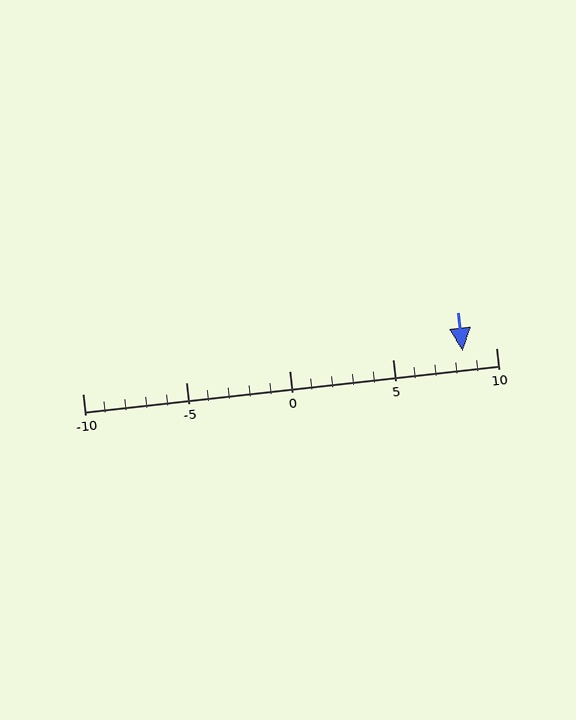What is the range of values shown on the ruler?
The ruler shows values from -10 to 10.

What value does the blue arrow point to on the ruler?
The blue arrow points to approximately 8.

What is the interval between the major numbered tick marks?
The major tick marks are spaced 5 units apart.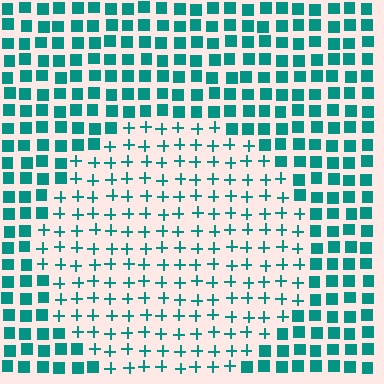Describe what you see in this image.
The image is filled with small teal elements arranged in a uniform grid. A circle-shaped region contains plus signs, while the surrounding area contains squares. The boundary is defined purely by the change in element shape.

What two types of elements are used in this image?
The image uses plus signs inside the circle region and squares outside it.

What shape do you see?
I see a circle.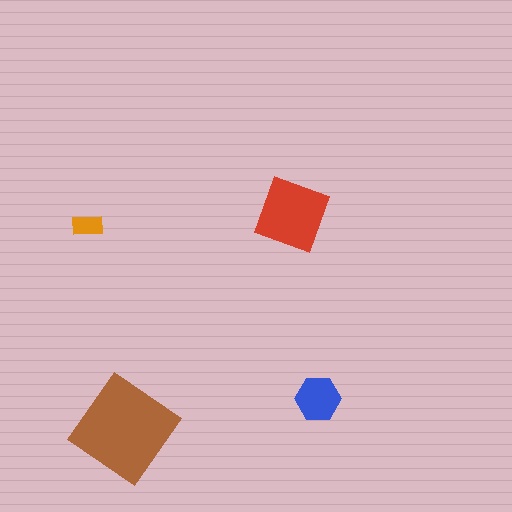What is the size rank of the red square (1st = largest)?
2nd.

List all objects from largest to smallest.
The brown diamond, the red square, the blue hexagon, the orange rectangle.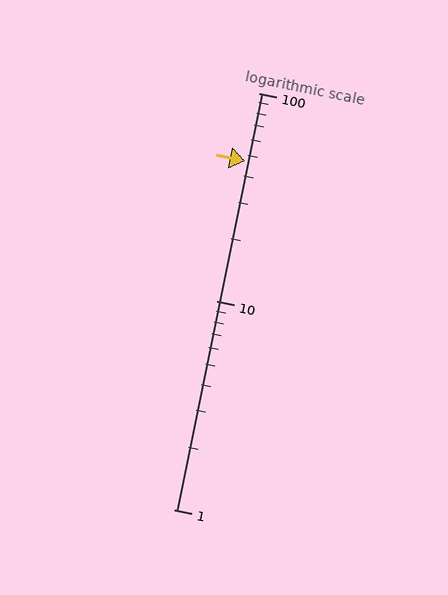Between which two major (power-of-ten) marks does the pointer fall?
The pointer is between 10 and 100.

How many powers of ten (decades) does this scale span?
The scale spans 2 decades, from 1 to 100.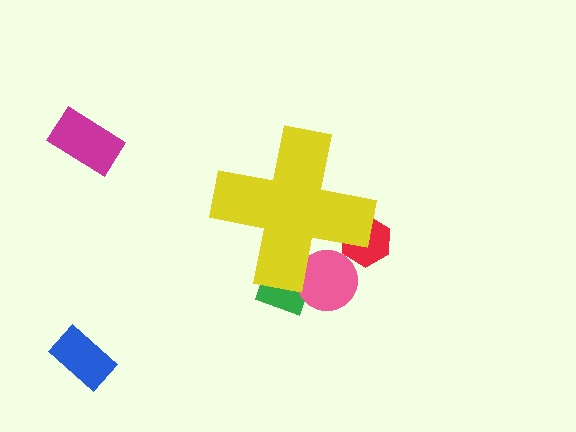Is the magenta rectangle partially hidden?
No, the magenta rectangle is fully visible.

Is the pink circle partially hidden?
Yes, the pink circle is partially hidden behind the yellow cross.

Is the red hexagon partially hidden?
Yes, the red hexagon is partially hidden behind the yellow cross.